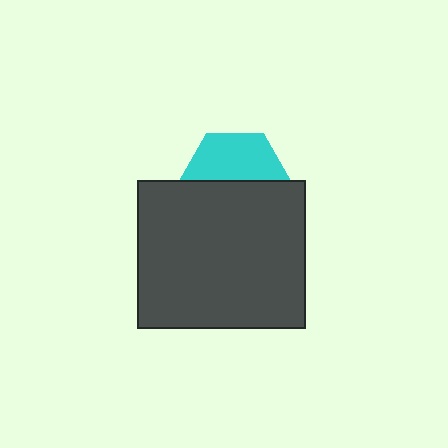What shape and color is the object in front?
The object in front is a dark gray rectangle.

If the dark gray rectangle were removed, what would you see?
You would see the complete cyan hexagon.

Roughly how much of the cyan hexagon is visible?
About half of it is visible (roughly 46%).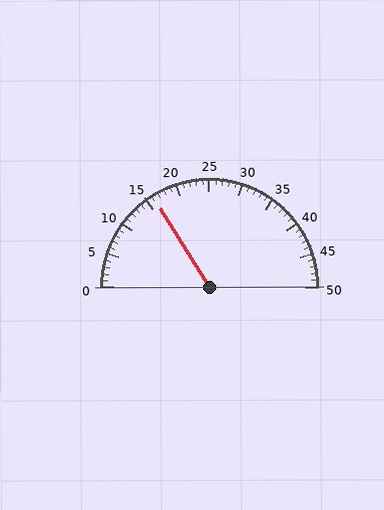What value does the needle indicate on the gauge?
The needle indicates approximately 16.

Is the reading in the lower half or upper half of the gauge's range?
The reading is in the lower half of the range (0 to 50).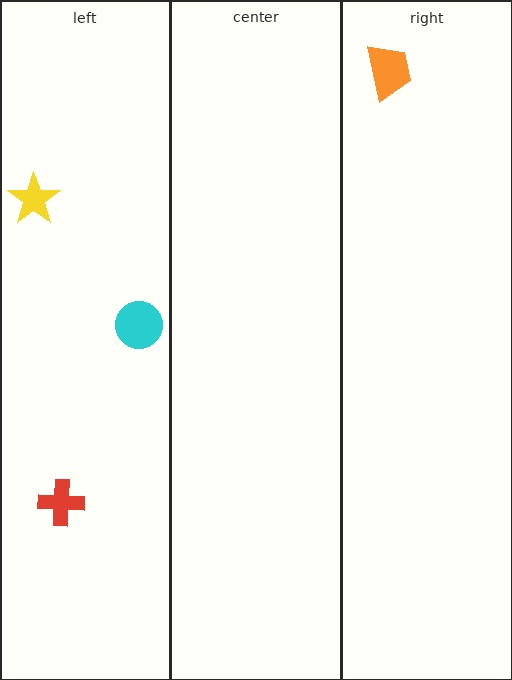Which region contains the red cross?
The left region.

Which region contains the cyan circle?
The left region.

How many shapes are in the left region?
3.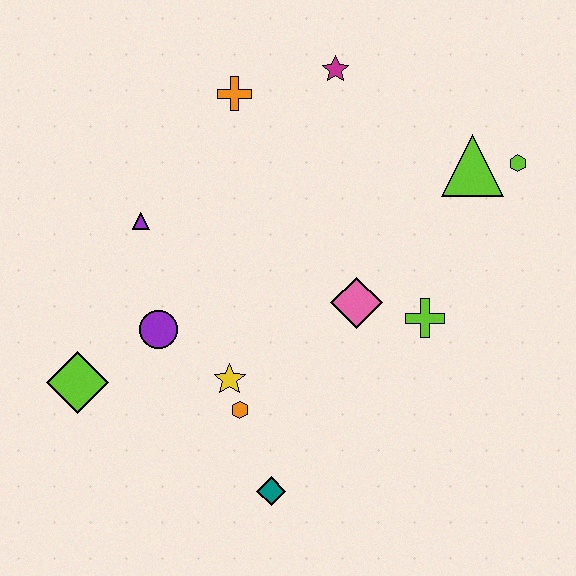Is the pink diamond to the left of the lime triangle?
Yes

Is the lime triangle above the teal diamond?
Yes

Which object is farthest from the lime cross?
The lime diamond is farthest from the lime cross.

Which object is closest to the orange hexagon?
The yellow star is closest to the orange hexagon.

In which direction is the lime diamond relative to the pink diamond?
The lime diamond is to the left of the pink diamond.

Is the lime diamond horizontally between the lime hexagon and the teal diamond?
No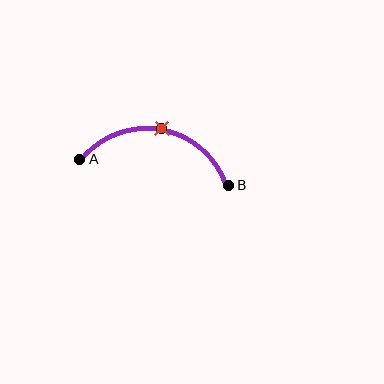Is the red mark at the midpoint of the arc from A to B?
Yes. The red mark lies on the arc at equal arc-length from both A and B — it is the arc midpoint.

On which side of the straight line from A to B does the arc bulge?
The arc bulges above the straight line connecting A and B.